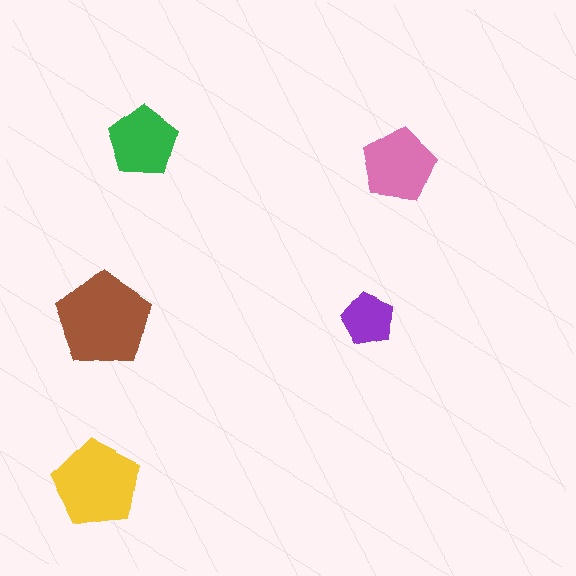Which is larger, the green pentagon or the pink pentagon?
The pink one.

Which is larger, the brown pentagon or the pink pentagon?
The brown one.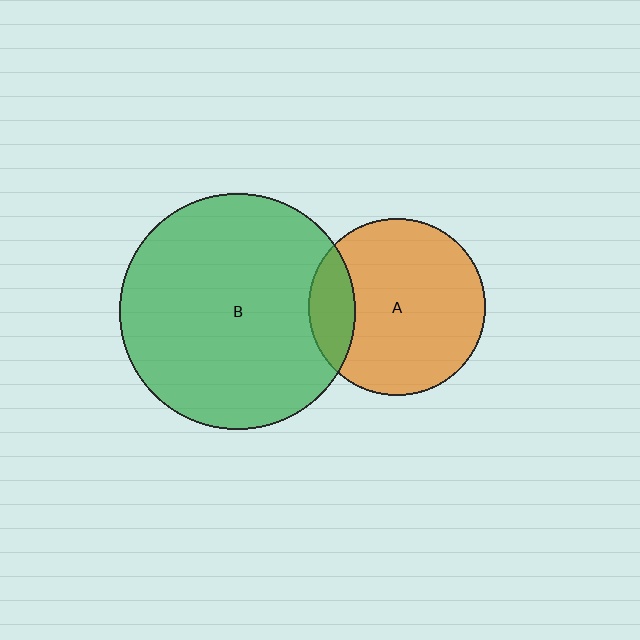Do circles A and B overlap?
Yes.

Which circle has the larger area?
Circle B (green).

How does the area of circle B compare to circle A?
Approximately 1.8 times.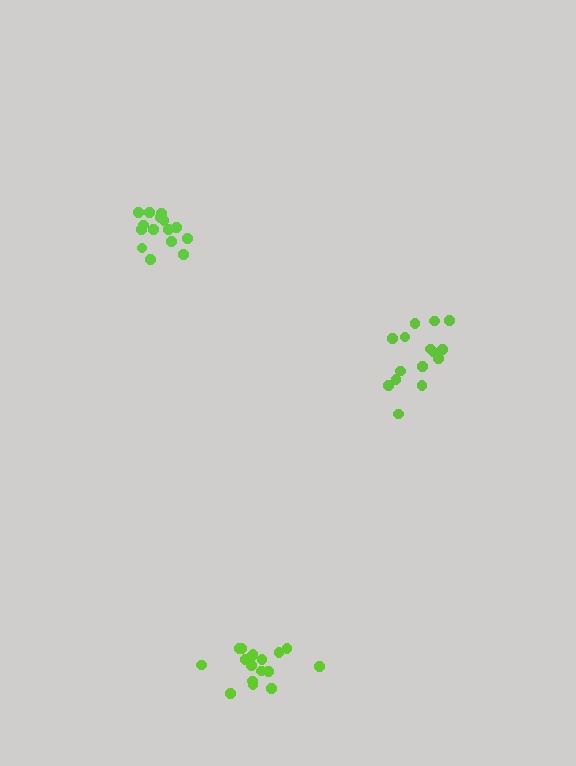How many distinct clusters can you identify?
There are 3 distinct clusters.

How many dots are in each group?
Group 1: 15 dots, Group 2: 17 dots, Group 3: 15 dots (47 total).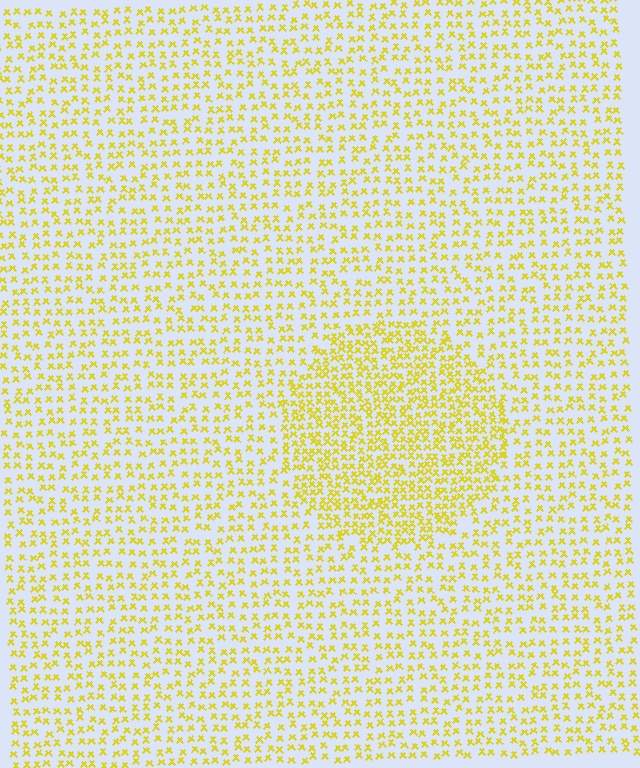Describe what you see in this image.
The image contains small yellow elements arranged at two different densities. A circle-shaped region is visible where the elements are more densely packed than the surrounding area.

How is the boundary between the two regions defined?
The boundary is defined by a change in element density (approximately 1.8x ratio). All elements are the same color, size, and shape.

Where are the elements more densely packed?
The elements are more densely packed inside the circle boundary.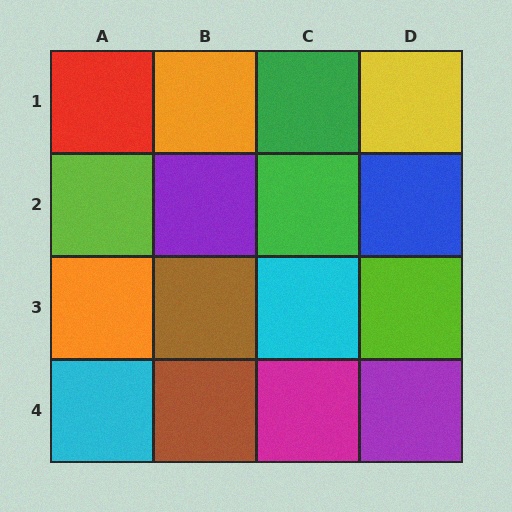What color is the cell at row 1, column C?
Green.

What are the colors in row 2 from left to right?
Lime, purple, green, blue.